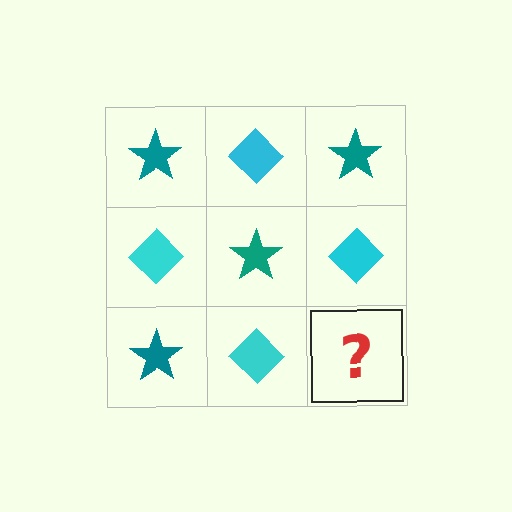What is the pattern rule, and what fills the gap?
The rule is that it alternates teal star and cyan diamond in a checkerboard pattern. The gap should be filled with a teal star.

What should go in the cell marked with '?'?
The missing cell should contain a teal star.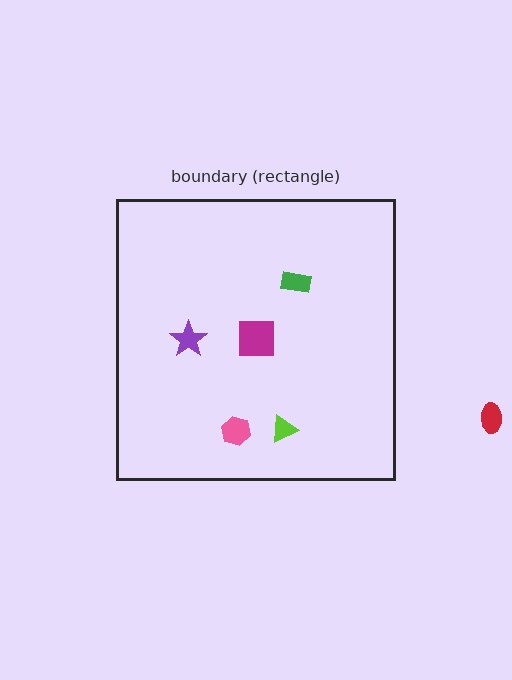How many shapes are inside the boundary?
5 inside, 1 outside.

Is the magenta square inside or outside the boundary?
Inside.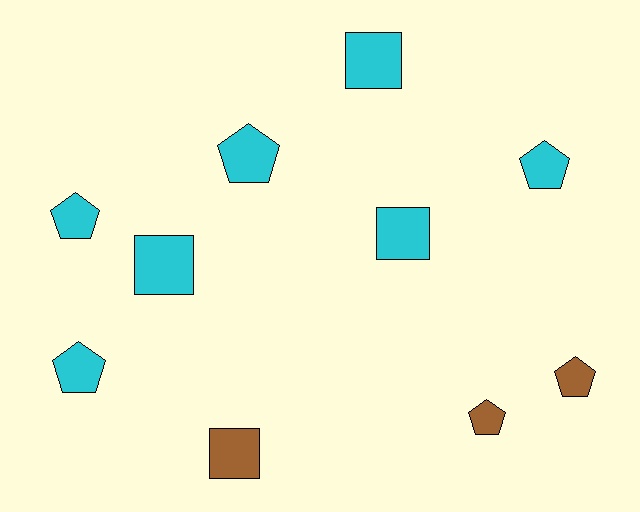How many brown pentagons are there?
There are 2 brown pentagons.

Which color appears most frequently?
Cyan, with 7 objects.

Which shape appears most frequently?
Pentagon, with 6 objects.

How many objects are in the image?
There are 10 objects.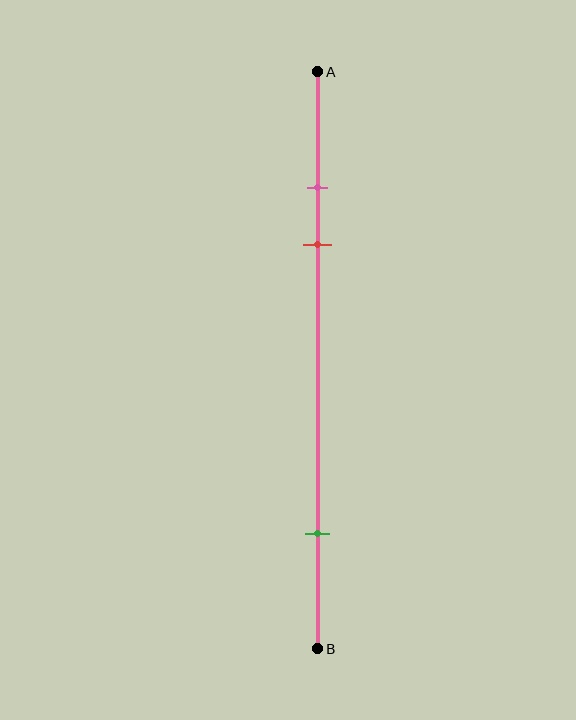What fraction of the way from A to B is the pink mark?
The pink mark is approximately 20% (0.2) of the way from A to B.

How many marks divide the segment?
There are 3 marks dividing the segment.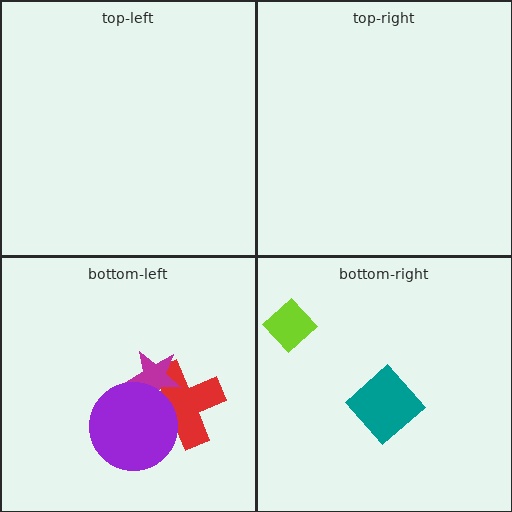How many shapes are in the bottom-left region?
3.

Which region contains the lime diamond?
The bottom-right region.